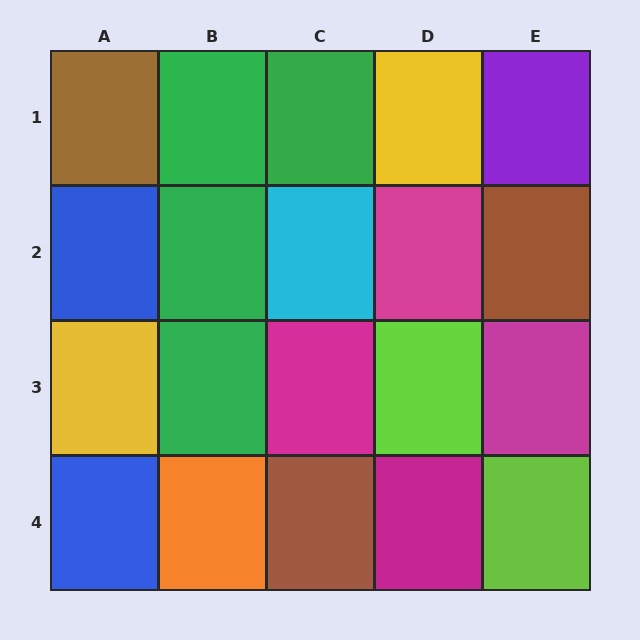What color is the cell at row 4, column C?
Brown.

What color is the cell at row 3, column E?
Magenta.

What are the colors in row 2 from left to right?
Blue, green, cyan, magenta, brown.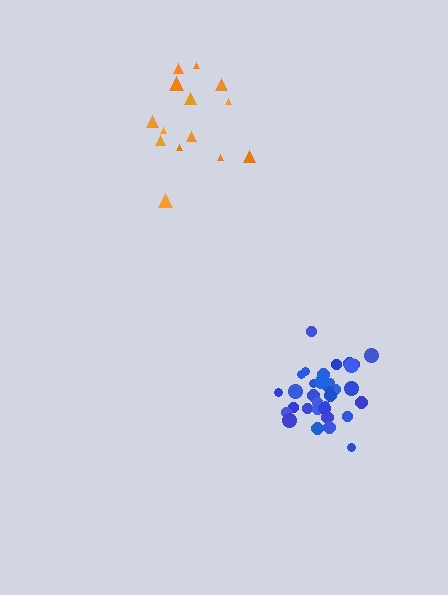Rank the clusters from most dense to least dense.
blue, orange.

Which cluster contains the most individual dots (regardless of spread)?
Blue (34).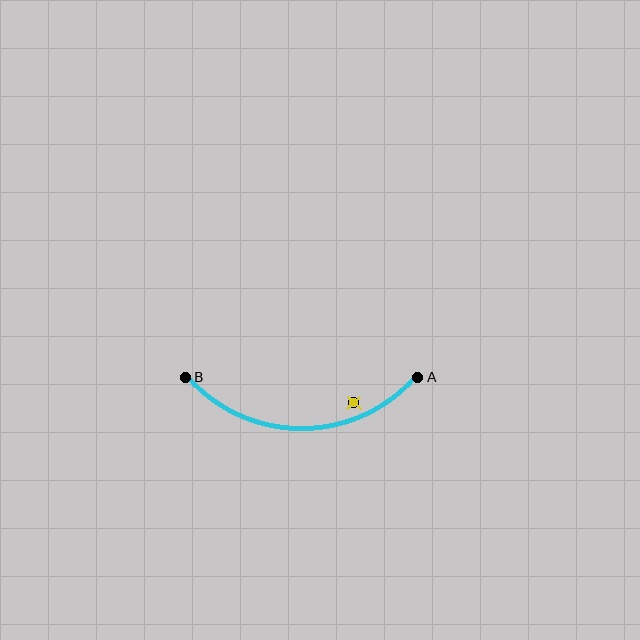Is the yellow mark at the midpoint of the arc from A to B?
No — the yellow mark does not lie on the arc at all. It sits slightly inside the curve.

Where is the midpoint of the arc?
The arc midpoint is the point on the curve farthest from the straight line joining A and B. It sits below that line.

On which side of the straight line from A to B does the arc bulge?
The arc bulges below the straight line connecting A and B.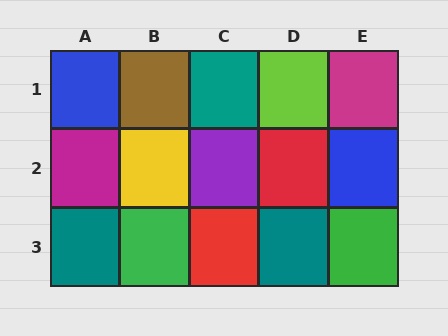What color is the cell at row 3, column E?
Green.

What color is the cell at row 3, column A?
Teal.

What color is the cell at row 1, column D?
Lime.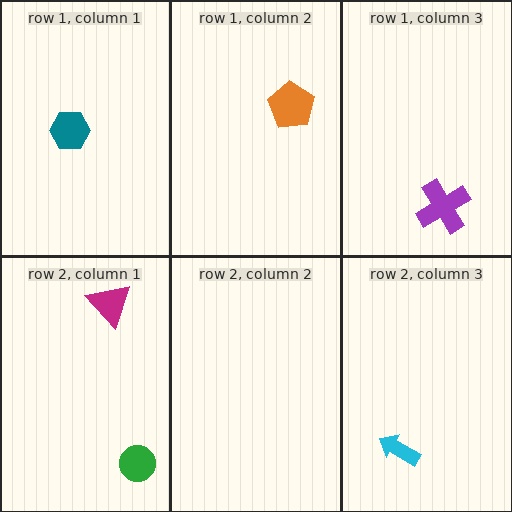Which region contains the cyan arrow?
The row 2, column 3 region.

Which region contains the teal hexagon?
The row 1, column 1 region.